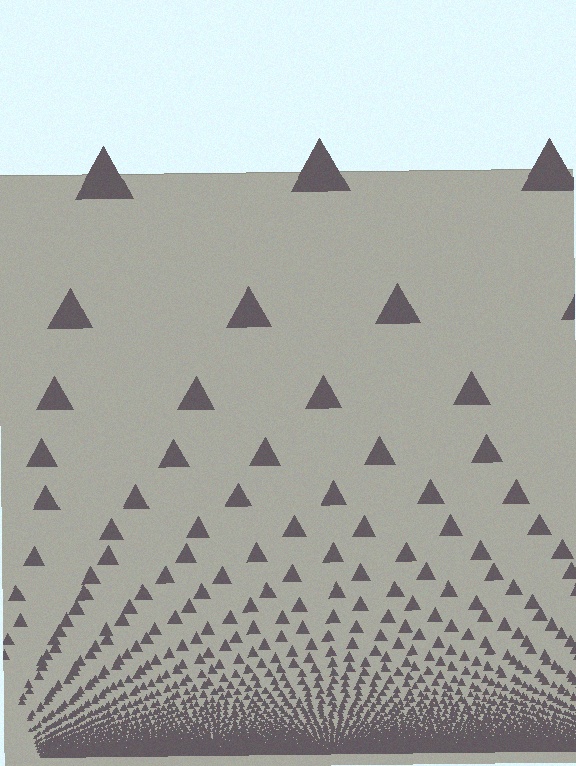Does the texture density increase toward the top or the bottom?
Density increases toward the bottom.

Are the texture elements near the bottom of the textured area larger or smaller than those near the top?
Smaller. The gradient is inverted — elements near the bottom are smaller and denser.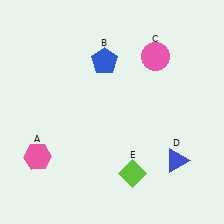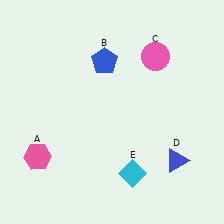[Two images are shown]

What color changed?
The diamond (E) changed from lime in Image 1 to cyan in Image 2.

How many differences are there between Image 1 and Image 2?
There is 1 difference between the two images.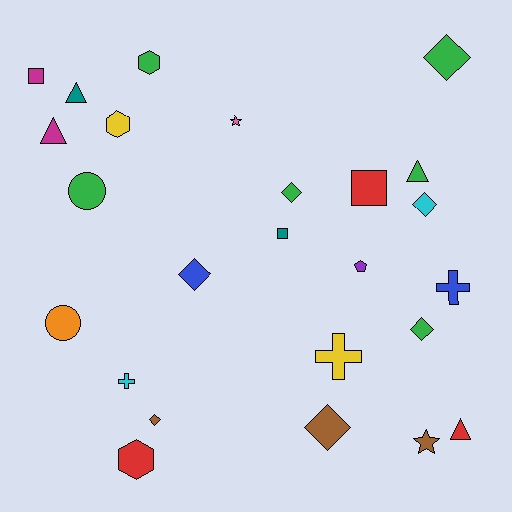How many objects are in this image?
There are 25 objects.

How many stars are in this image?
There are 2 stars.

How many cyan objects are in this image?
There are 2 cyan objects.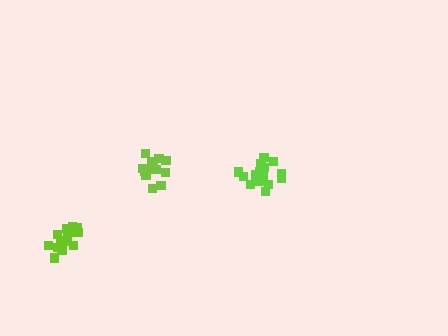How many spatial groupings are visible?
There are 3 spatial groupings.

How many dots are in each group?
Group 1: 16 dots, Group 2: 14 dots, Group 3: 15 dots (45 total).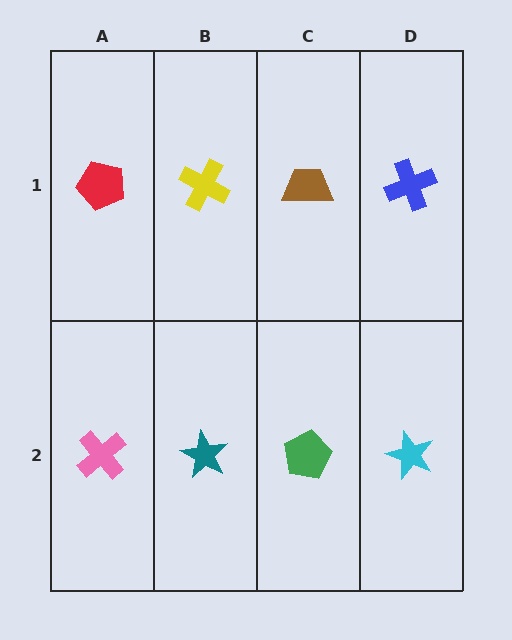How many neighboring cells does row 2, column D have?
2.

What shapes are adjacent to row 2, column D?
A blue cross (row 1, column D), a green pentagon (row 2, column C).